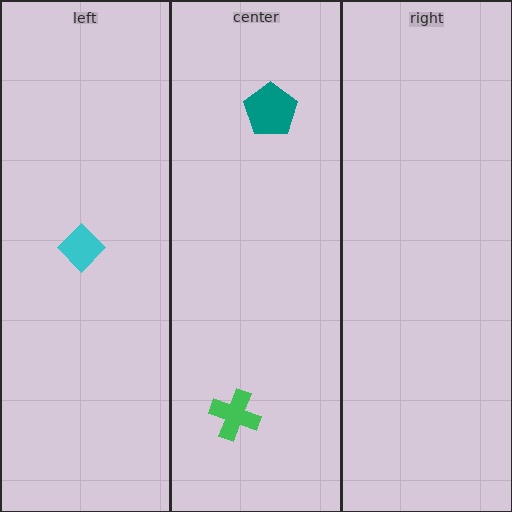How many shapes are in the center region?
2.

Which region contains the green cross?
The center region.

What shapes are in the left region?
The cyan diamond.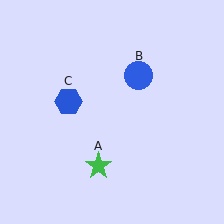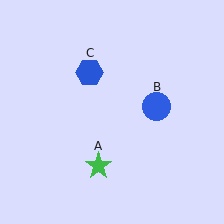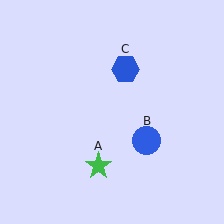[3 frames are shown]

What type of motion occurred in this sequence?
The blue circle (object B), blue hexagon (object C) rotated clockwise around the center of the scene.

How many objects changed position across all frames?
2 objects changed position: blue circle (object B), blue hexagon (object C).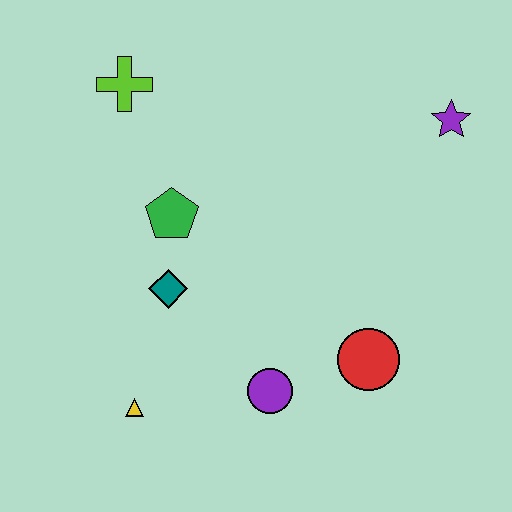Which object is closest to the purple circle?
The red circle is closest to the purple circle.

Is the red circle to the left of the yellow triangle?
No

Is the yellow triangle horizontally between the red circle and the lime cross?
Yes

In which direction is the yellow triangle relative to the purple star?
The yellow triangle is to the left of the purple star.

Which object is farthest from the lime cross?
The red circle is farthest from the lime cross.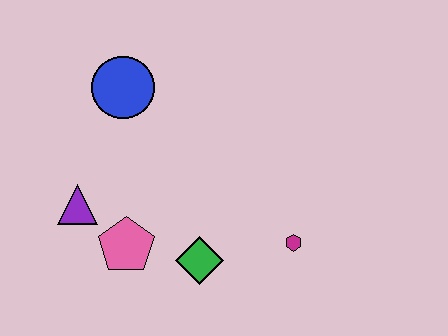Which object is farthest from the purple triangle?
The magenta hexagon is farthest from the purple triangle.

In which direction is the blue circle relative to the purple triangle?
The blue circle is above the purple triangle.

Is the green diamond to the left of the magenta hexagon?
Yes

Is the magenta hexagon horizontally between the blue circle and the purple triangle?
No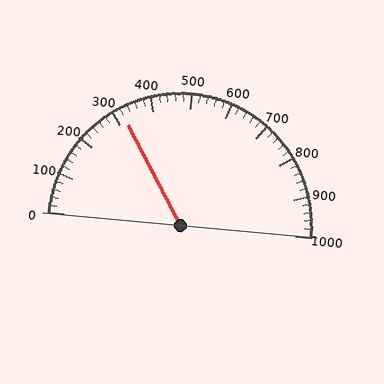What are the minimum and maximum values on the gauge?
The gauge ranges from 0 to 1000.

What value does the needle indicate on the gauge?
The needle indicates approximately 320.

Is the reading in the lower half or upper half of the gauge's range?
The reading is in the lower half of the range (0 to 1000).